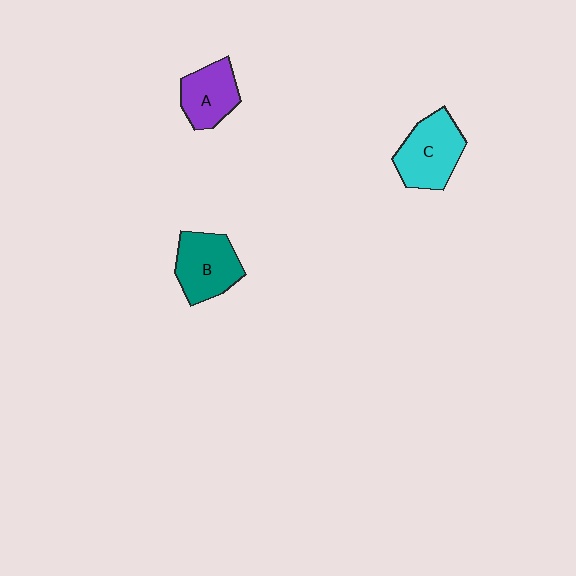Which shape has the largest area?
Shape C (cyan).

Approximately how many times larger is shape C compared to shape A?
Approximately 1.3 times.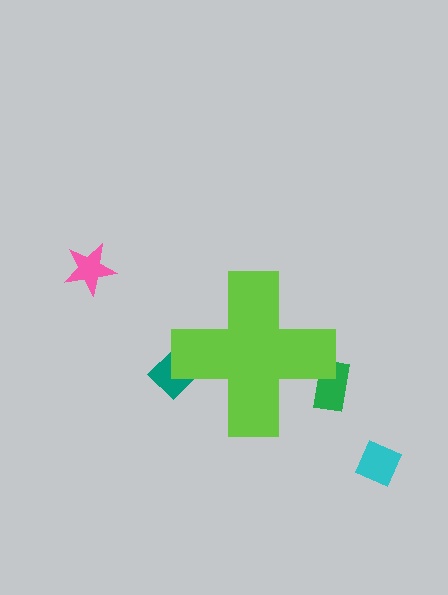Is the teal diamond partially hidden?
Yes, the teal diamond is partially hidden behind the lime cross.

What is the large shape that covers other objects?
A lime cross.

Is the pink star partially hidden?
No, the pink star is fully visible.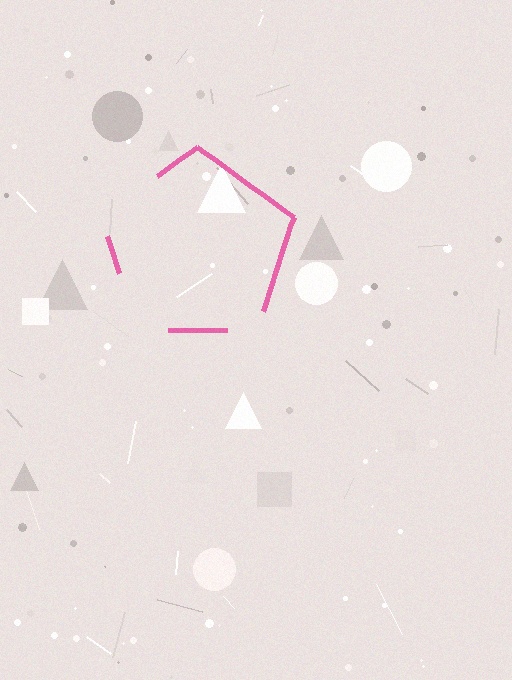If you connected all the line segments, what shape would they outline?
They would outline a pentagon.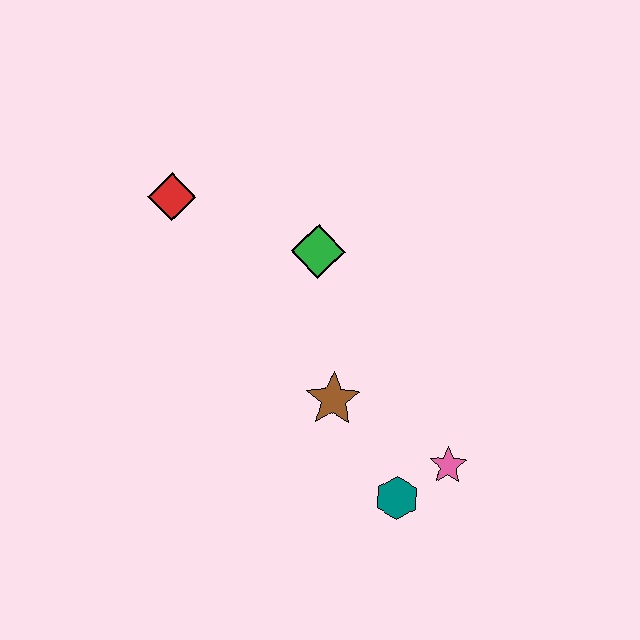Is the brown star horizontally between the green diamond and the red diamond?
No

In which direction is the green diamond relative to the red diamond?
The green diamond is to the right of the red diamond.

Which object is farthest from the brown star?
The red diamond is farthest from the brown star.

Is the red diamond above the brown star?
Yes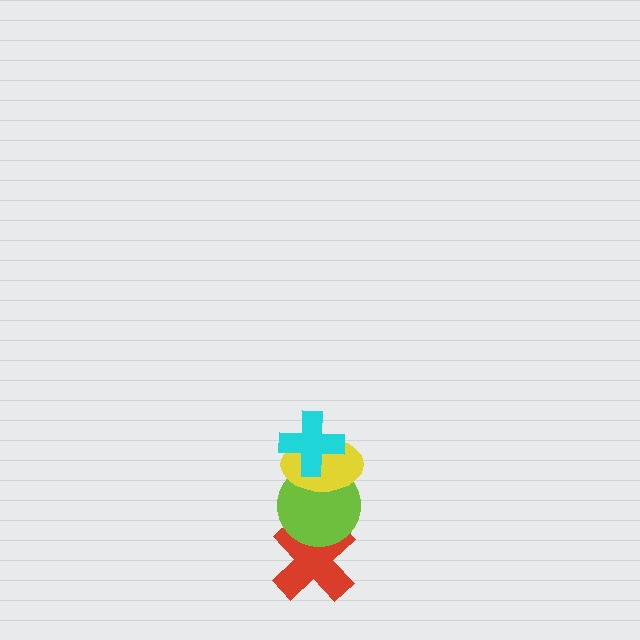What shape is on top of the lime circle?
The yellow ellipse is on top of the lime circle.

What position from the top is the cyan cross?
The cyan cross is 1st from the top.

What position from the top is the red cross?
The red cross is 4th from the top.